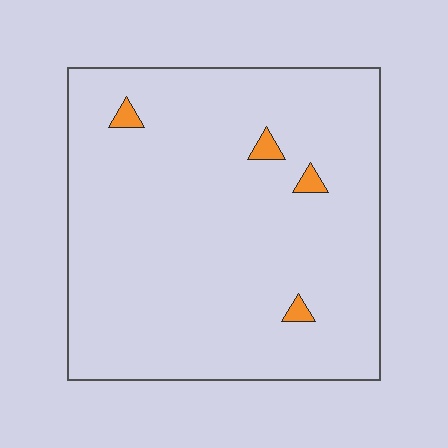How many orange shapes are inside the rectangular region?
4.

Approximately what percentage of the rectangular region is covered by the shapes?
Approximately 0%.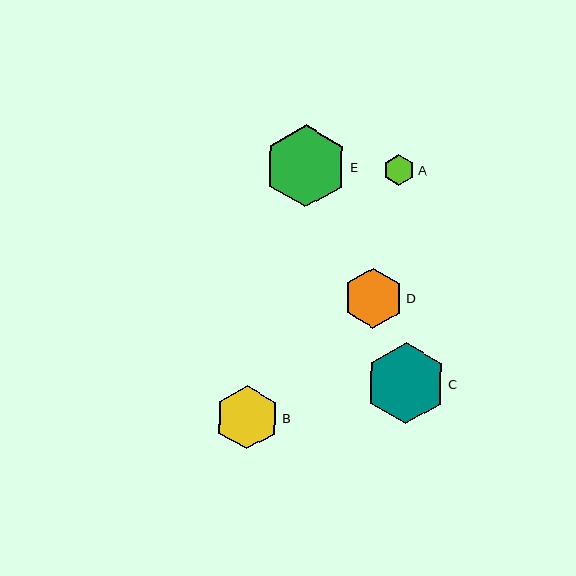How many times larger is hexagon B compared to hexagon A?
Hexagon B is approximately 2.0 times the size of hexagon A.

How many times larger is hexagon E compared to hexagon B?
Hexagon E is approximately 1.3 times the size of hexagon B.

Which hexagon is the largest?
Hexagon E is the largest with a size of approximately 82 pixels.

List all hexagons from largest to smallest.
From largest to smallest: E, C, B, D, A.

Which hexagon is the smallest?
Hexagon A is the smallest with a size of approximately 32 pixels.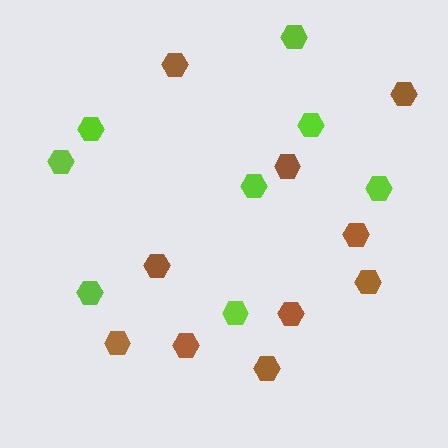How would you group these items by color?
There are 2 groups: one group of lime hexagons (8) and one group of brown hexagons (10).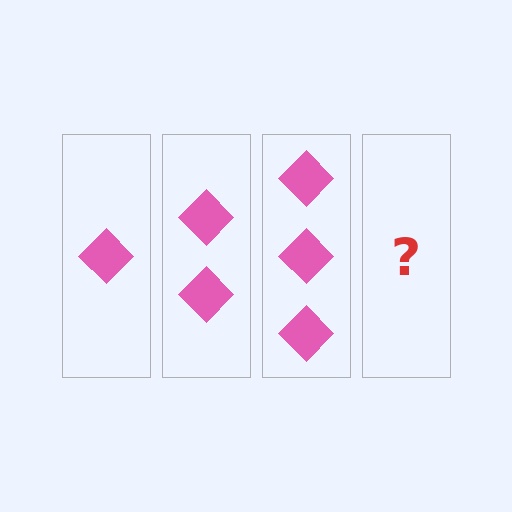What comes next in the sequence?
The next element should be 4 diamonds.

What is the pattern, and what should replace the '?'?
The pattern is that each step adds one more diamond. The '?' should be 4 diamonds.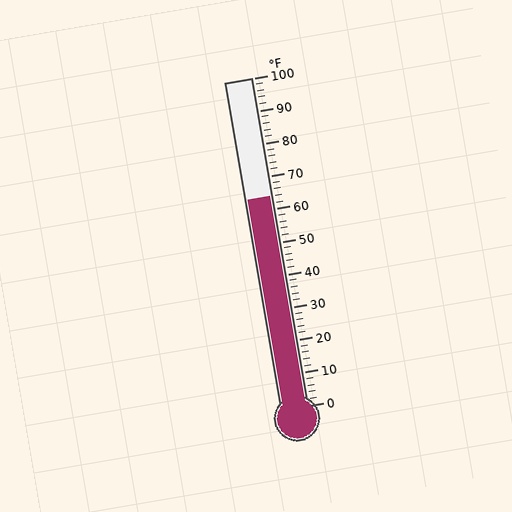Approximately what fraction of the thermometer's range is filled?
The thermometer is filled to approximately 65% of its range.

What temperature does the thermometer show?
The thermometer shows approximately 64°F.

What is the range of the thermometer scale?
The thermometer scale ranges from 0°F to 100°F.